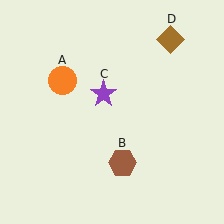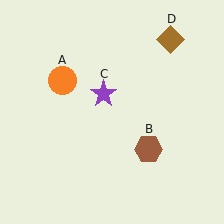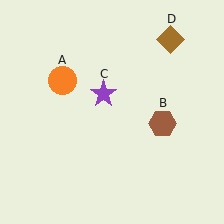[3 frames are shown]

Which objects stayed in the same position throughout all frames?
Orange circle (object A) and purple star (object C) and brown diamond (object D) remained stationary.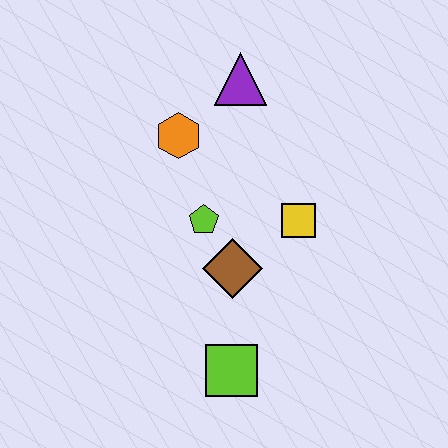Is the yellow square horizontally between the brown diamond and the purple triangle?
No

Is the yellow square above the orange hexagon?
No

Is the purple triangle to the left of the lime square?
No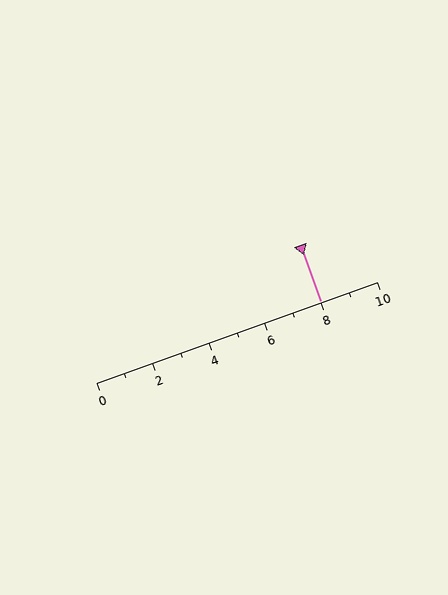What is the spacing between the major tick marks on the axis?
The major ticks are spaced 2 apart.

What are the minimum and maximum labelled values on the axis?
The axis runs from 0 to 10.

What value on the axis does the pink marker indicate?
The marker indicates approximately 8.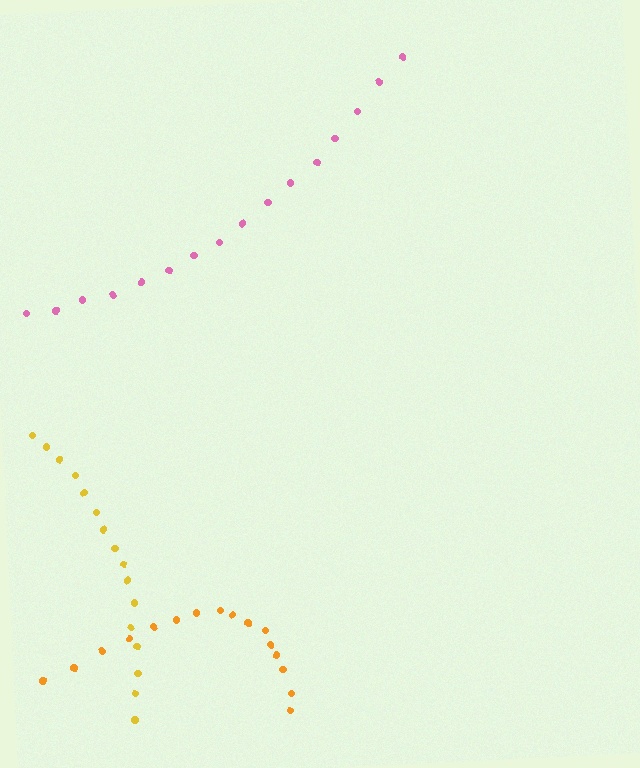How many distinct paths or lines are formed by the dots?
There are 3 distinct paths.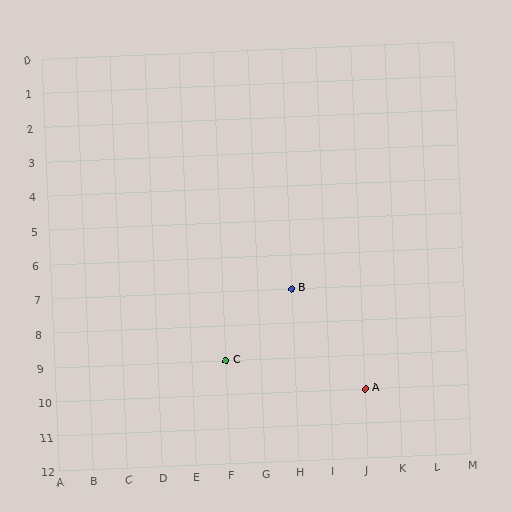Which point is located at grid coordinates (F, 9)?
Point C is at (F, 9).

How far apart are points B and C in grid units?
Points B and C are 2 columns and 2 rows apart (about 2.8 grid units diagonally).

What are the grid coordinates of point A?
Point A is at grid coordinates (J, 10).